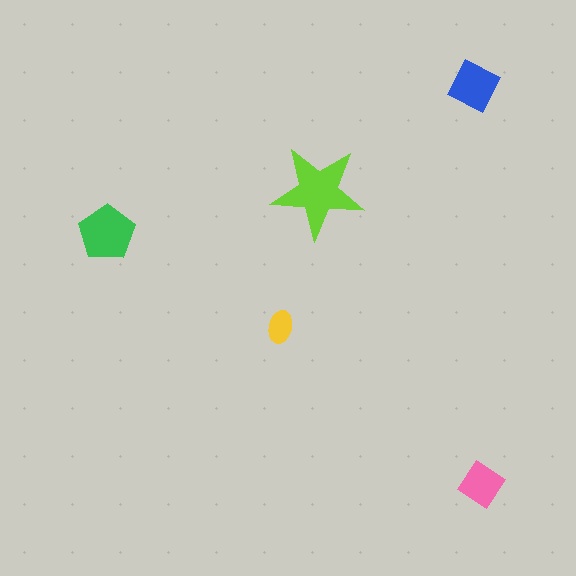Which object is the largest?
The lime star.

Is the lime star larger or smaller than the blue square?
Larger.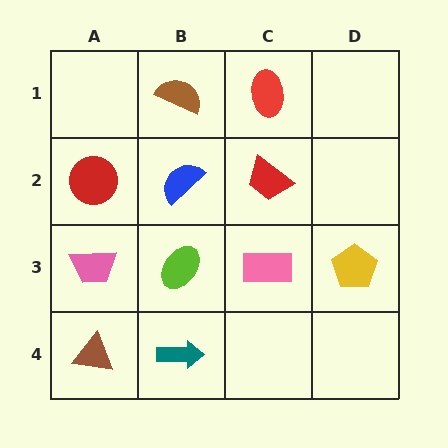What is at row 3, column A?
A pink trapezoid.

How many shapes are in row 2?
3 shapes.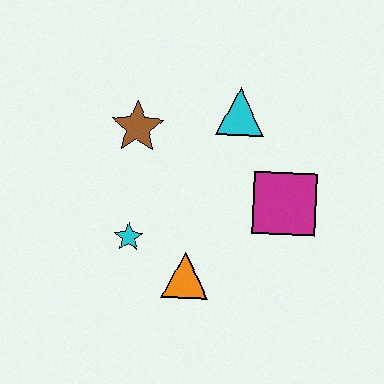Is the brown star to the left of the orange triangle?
Yes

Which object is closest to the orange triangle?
The cyan star is closest to the orange triangle.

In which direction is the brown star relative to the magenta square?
The brown star is to the left of the magenta square.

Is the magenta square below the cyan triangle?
Yes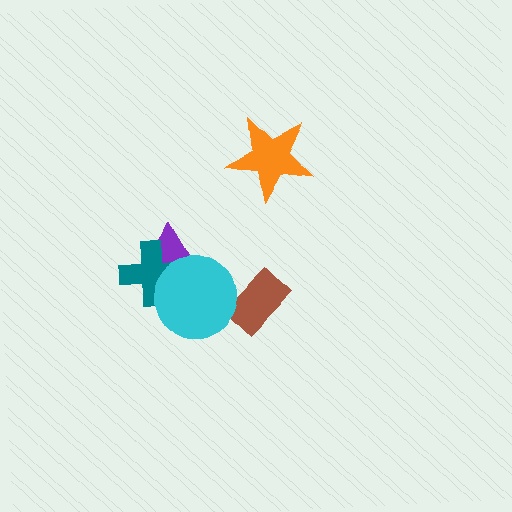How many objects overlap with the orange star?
0 objects overlap with the orange star.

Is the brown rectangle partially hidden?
Yes, it is partially covered by another shape.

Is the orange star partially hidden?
No, no other shape covers it.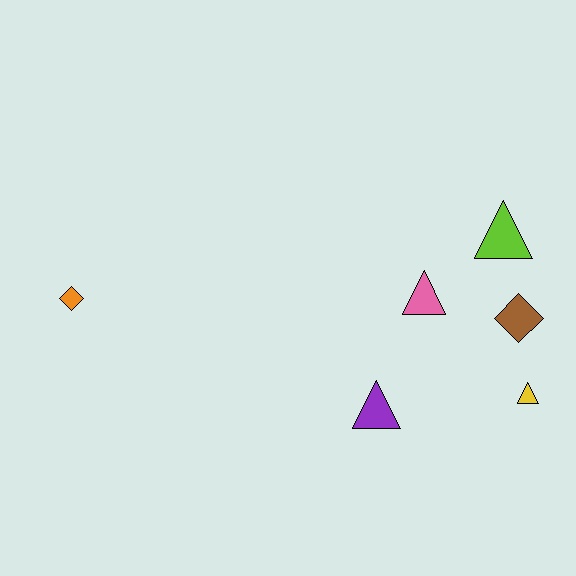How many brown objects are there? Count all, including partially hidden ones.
There is 1 brown object.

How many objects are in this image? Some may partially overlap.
There are 6 objects.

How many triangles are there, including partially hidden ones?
There are 4 triangles.